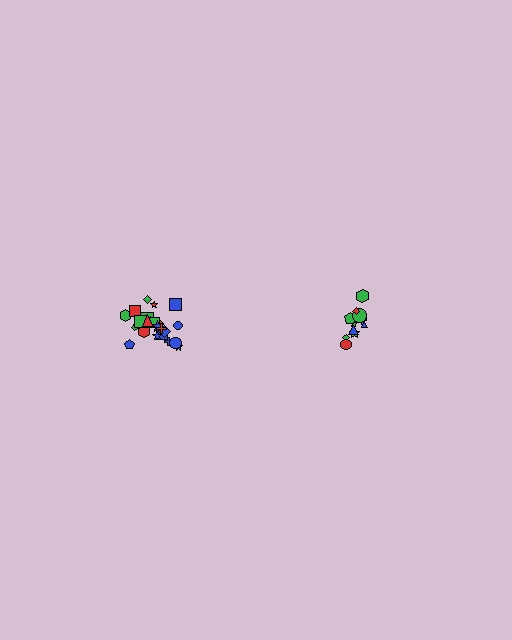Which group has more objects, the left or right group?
The left group.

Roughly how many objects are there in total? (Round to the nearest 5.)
Roughly 35 objects in total.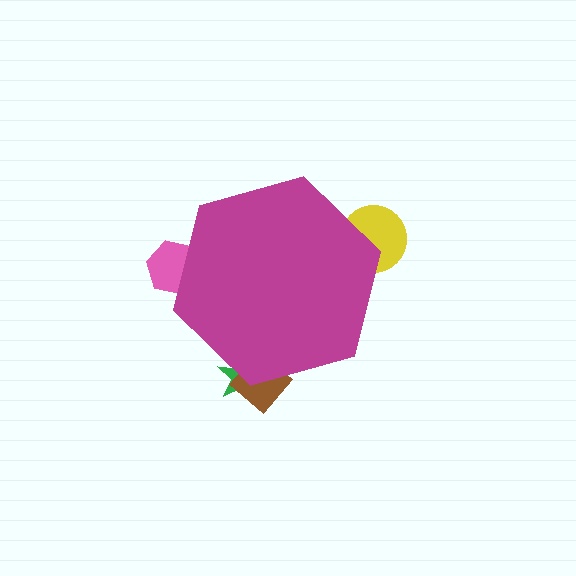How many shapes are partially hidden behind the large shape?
4 shapes are partially hidden.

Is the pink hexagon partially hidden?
Yes, the pink hexagon is partially hidden behind the magenta hexagon.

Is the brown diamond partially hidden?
Yes, the brown diamond is partially hidden behind the magenta hexagon.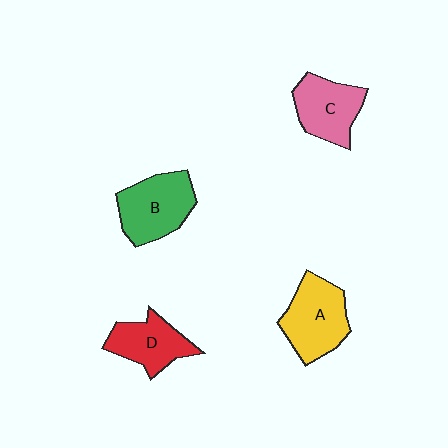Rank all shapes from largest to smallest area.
From largest to smallest: A (yellow), B (green), C (pink), D (red).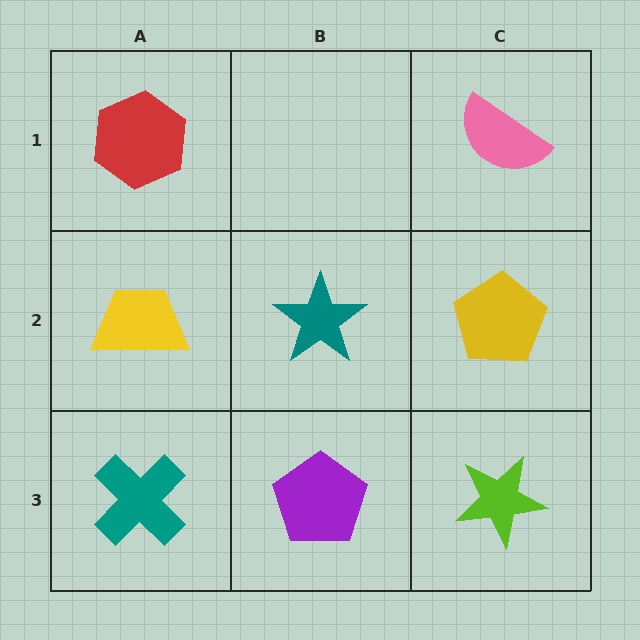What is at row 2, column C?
A yellow pentagon.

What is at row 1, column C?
A pink semicircle.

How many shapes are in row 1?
2 shapes.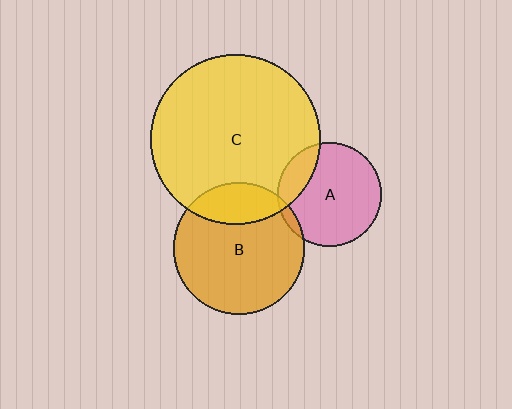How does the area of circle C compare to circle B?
Approximately 1.7 times.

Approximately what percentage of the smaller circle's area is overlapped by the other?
Approximately 20%.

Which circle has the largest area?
Circle C (yellow).